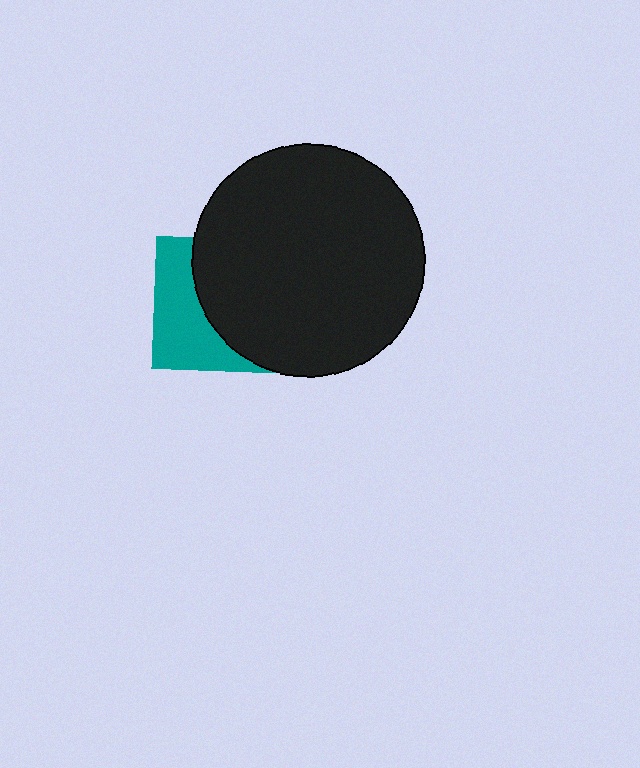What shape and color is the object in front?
The object in front is a black circle.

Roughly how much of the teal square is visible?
A small part of it is visible (roughly 42%).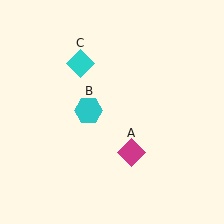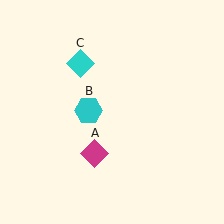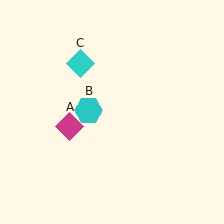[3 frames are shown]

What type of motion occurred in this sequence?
The magenta diamond (object A) rotated clockwise around the center of the scene.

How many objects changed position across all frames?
1 object changed position: magenta diamond (object A).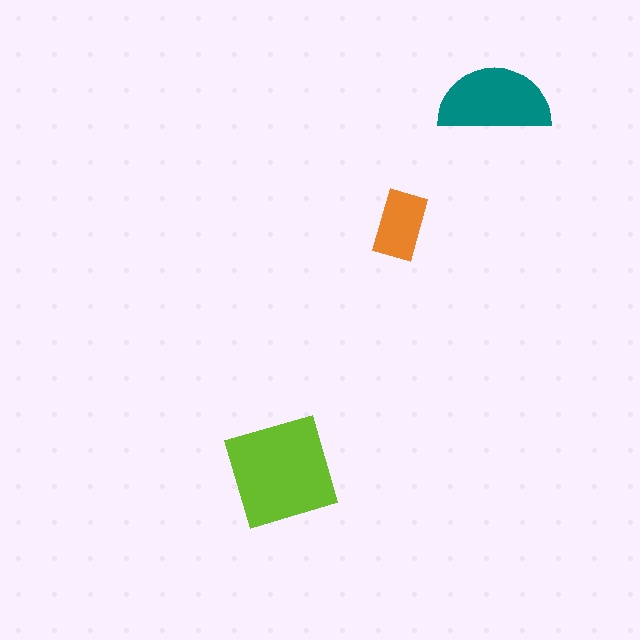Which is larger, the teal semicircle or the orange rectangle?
The teal semicircle.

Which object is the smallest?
The orange rectangle.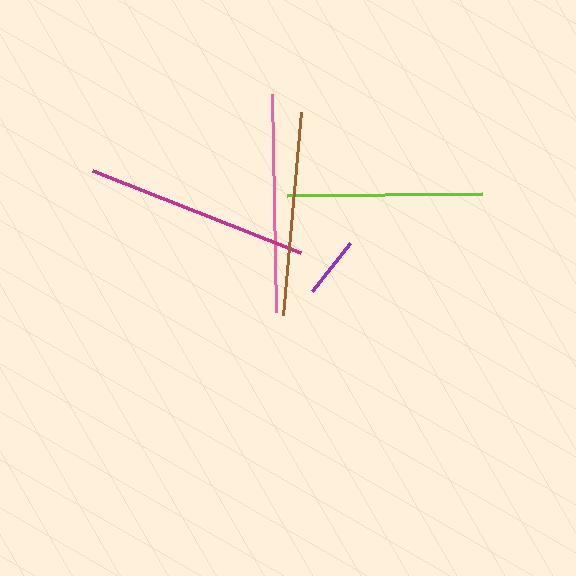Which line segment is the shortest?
The purple line is the shortest at approximately 61 pixels.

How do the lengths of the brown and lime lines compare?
The brown and lime lines are approximately the same length.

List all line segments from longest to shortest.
From longest to shortest: magenta, pink, brown, lime, purple.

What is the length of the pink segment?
The pink segment is approximately 218 pixels long.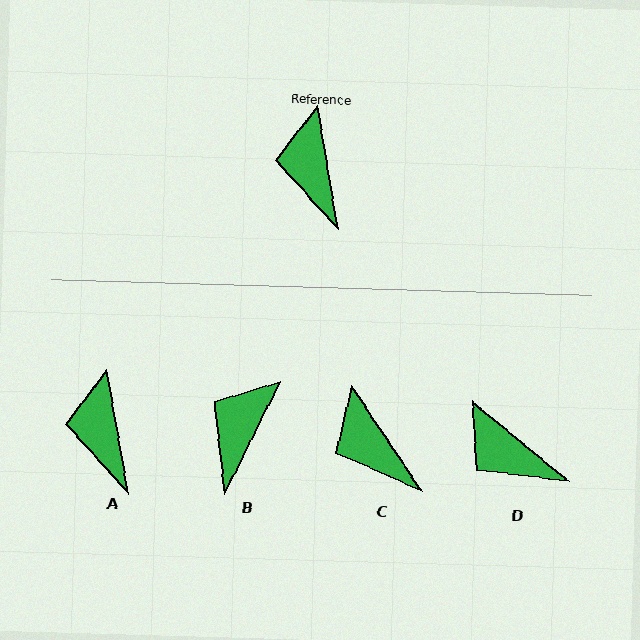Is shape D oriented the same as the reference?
No, it is off by about 41 degrees.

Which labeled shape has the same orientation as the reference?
A.